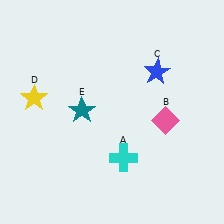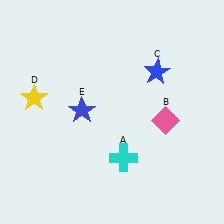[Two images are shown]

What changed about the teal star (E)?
In Image 1, E is teal. In Image 2, it changed to blue.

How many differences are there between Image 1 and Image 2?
There is 1 difference between the two images.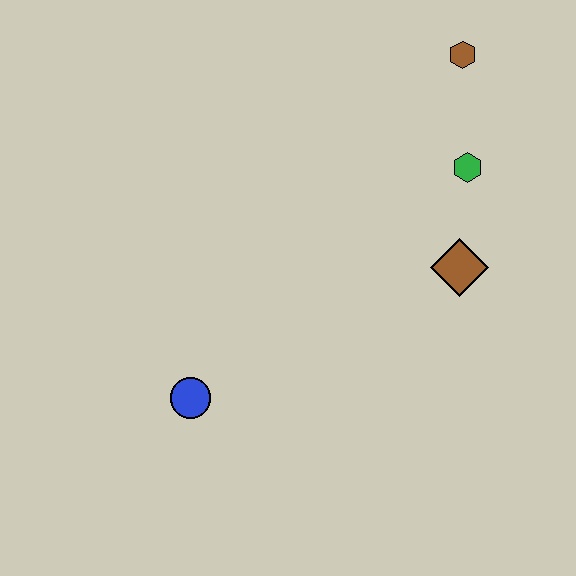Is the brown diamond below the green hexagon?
Yes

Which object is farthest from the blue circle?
The brown hexagon is farthest from the blue circle.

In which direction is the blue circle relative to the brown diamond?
The blue circle is to the left of the brown diamond.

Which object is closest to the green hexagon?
The brown diamond is closest to the green hexagon.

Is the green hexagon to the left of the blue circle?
No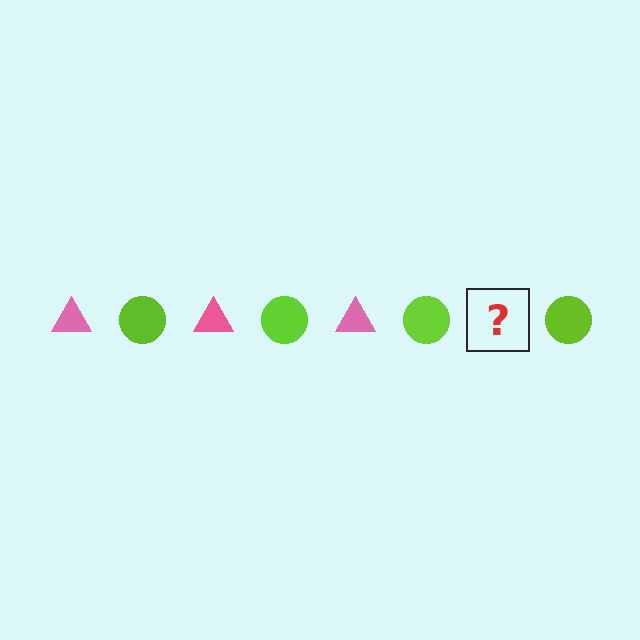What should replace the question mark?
The question mark should be replaced with a pink triangle.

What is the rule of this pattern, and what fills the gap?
The rule is that the pattern alternates between pink triangle and lime circle. The gap should be filled with a pink triangle.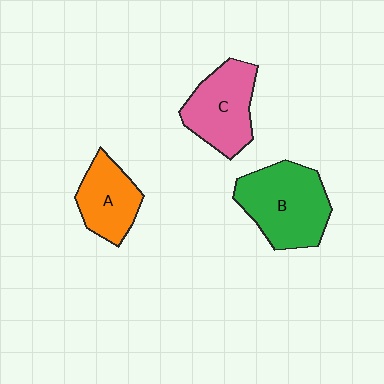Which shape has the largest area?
Shape B (green).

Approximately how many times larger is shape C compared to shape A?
Approximately 1.2 times.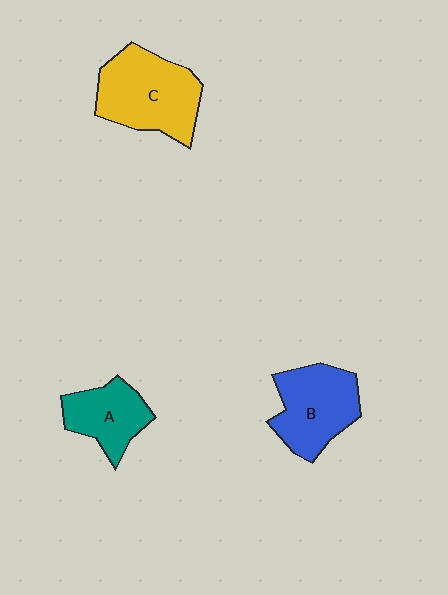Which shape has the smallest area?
Shape A (teal).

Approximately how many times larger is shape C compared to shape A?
Approximately 1.6 times.